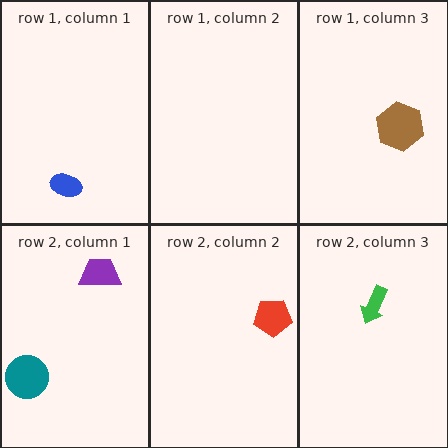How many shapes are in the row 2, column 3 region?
1.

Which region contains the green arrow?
The row 2, column 3 region.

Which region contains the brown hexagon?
The row 1, column 3 region.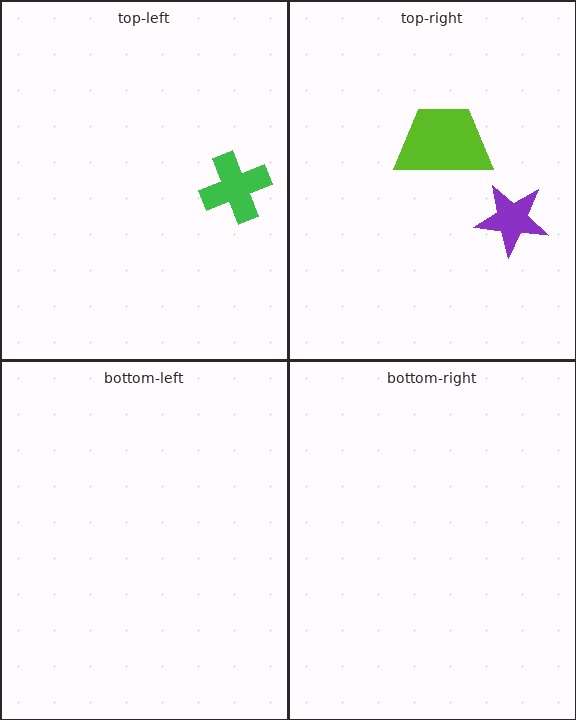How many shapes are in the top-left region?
1.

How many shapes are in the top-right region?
2.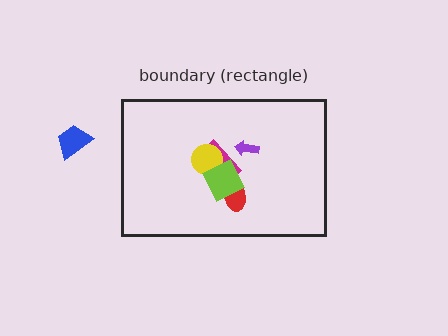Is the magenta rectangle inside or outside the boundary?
Inside.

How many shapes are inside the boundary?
5 inside, 1 outside.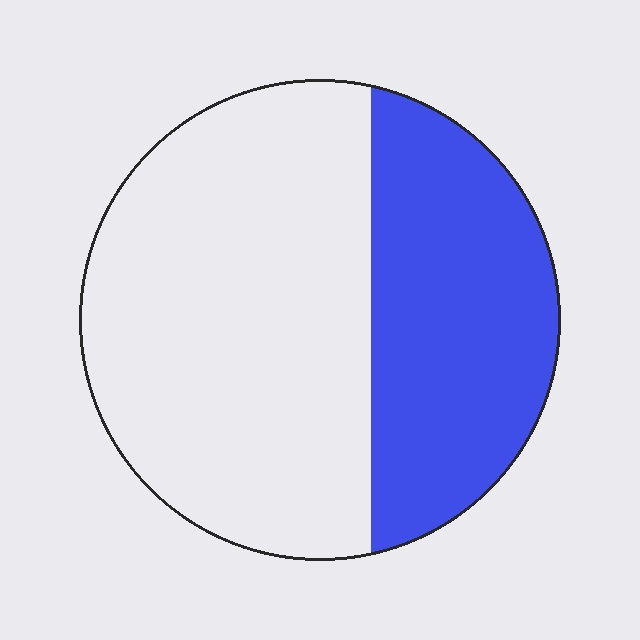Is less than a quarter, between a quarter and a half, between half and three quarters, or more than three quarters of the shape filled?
Between a quarter and a half.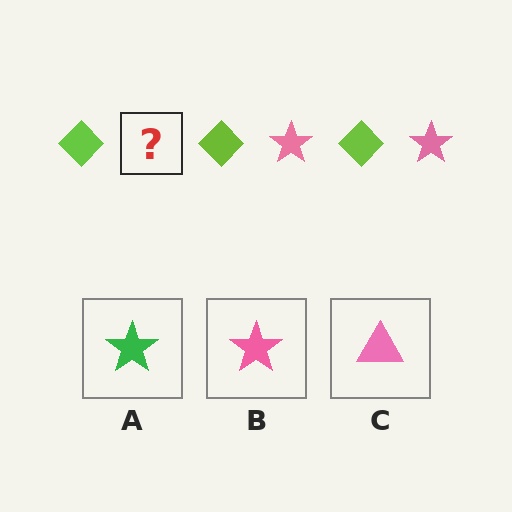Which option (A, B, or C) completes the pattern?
B.